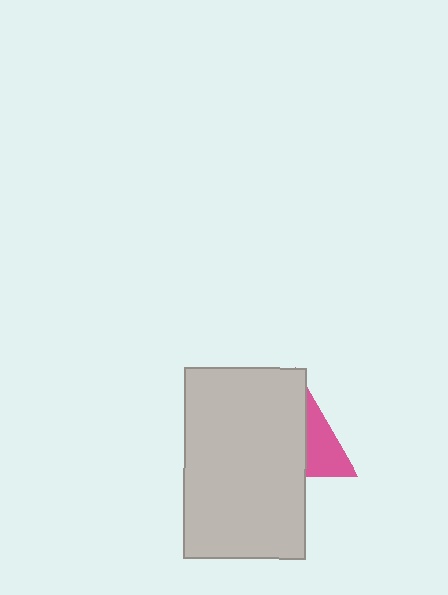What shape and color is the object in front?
The object in front is a light gray rectangle.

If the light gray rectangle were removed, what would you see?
You would see the complete pink triangle.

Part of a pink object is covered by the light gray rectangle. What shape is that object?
It is a triangle.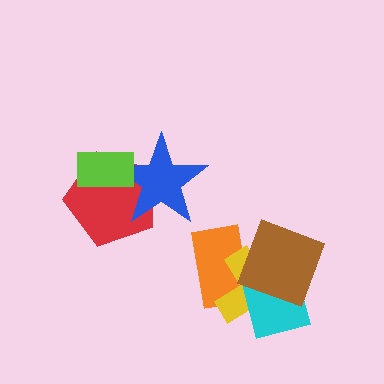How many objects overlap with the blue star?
2 objects overlap with the blue star.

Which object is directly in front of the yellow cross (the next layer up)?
The cyan square is directly in front of the yellow cross.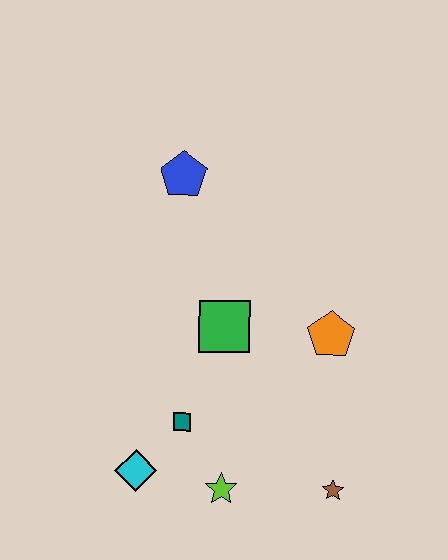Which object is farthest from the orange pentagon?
The cyan diamond is farthest from the orange pentagon.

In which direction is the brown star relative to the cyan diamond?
The brown star is to the right of the cyan diamond.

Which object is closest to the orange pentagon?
The green square is closest to the orange pentagon.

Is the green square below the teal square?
No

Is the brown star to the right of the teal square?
Yes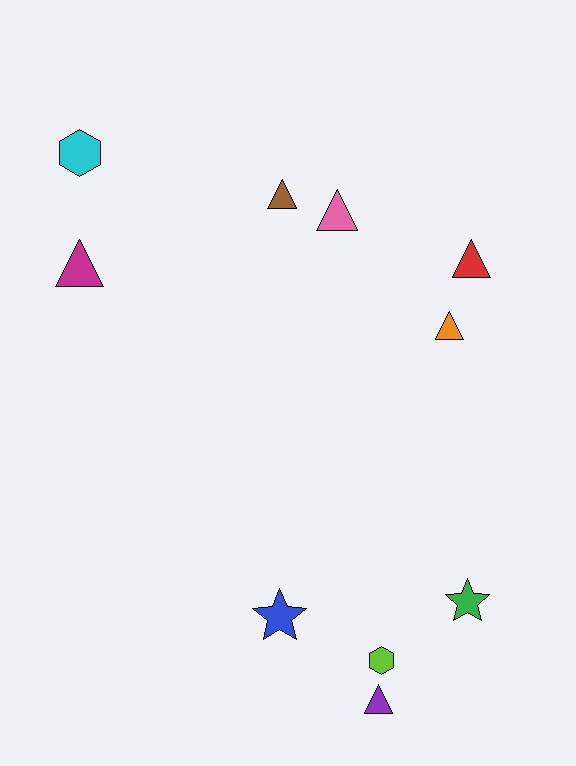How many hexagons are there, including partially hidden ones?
There are 2 hexagons.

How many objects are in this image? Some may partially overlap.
There are 10 objects.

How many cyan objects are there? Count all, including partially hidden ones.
There is 1 cyan object.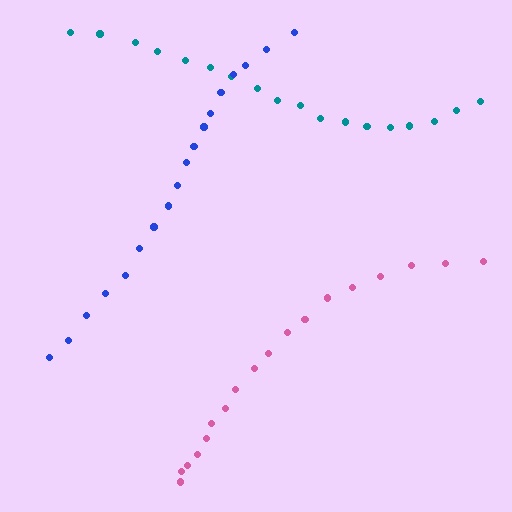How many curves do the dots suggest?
There are 3 distinct paths.